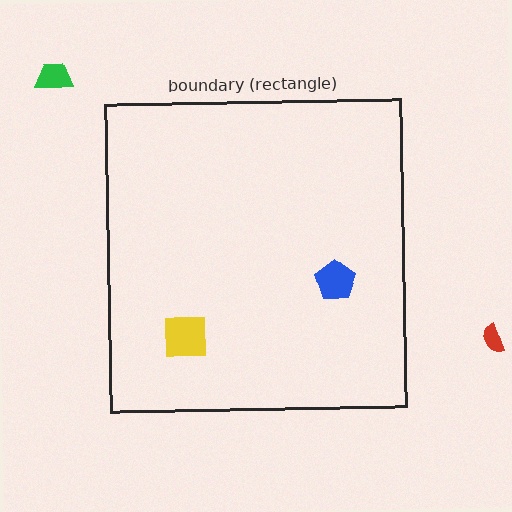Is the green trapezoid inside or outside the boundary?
Outside.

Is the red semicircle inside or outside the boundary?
Outside.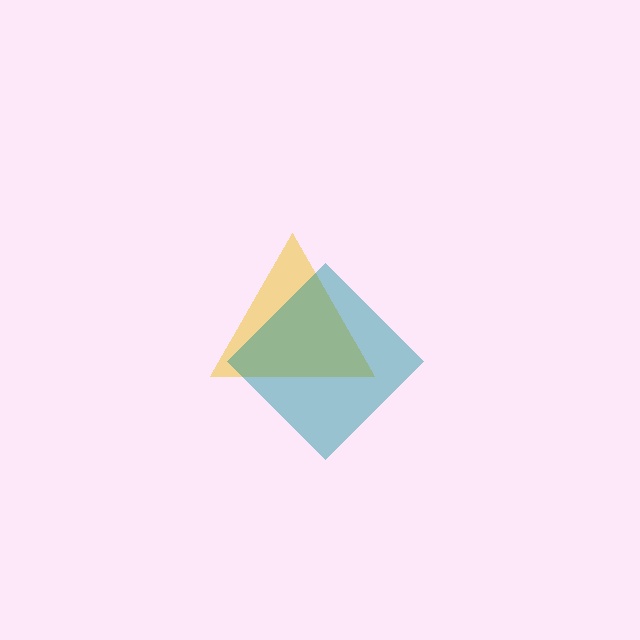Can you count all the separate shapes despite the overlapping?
Yes, there are 2 separate shapes.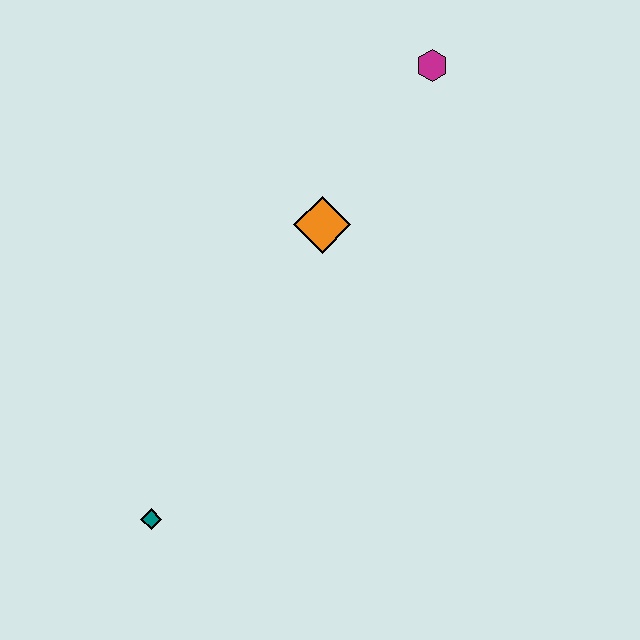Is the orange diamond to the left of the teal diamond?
No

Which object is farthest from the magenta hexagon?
The teal diamond is farthest from the magenta hexagon.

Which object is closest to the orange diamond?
The magenta hexagon is closest to the orange diamond.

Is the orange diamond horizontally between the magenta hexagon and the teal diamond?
Yes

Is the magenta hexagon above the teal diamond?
Yes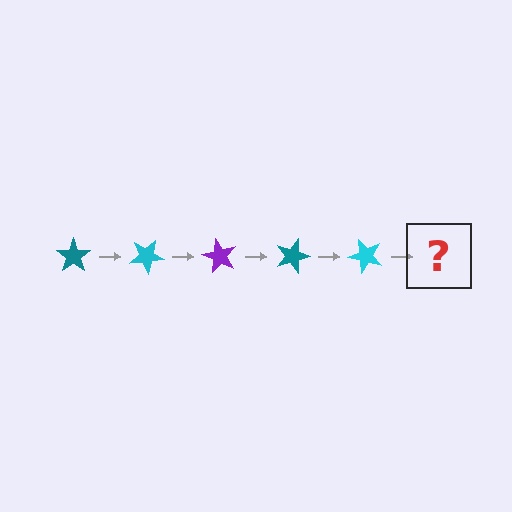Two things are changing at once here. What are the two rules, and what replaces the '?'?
The two rules are that it rotates 30 degrees each step and the color cycles through teal, cyan, and purple. The '?' should be a purple star, rotated 150 degrees from the start.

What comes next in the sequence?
The next element should be a purple star, rotated 150 degrees from the start.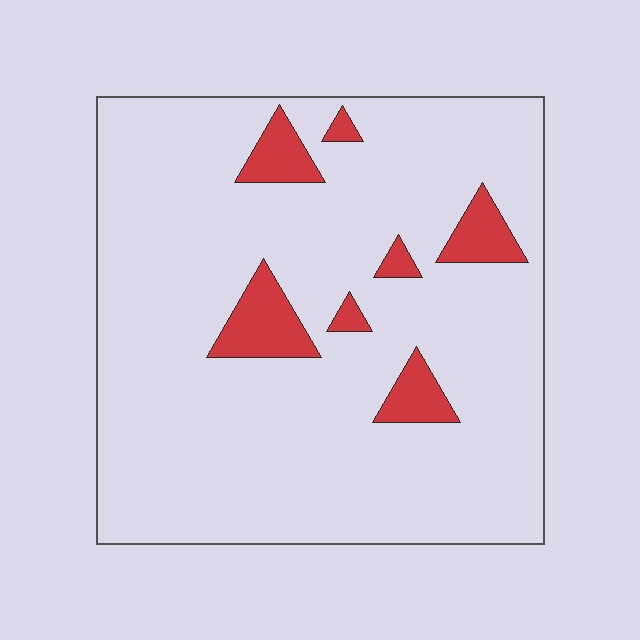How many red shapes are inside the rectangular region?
7.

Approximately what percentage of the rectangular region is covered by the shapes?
Approximately 10%.